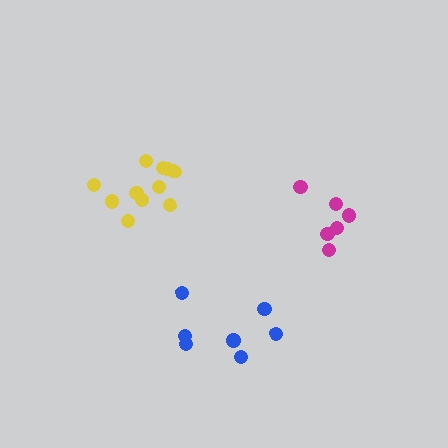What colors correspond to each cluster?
The clusters are colored: blue, yellow, magenta.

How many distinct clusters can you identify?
There are 3 distinct clusters.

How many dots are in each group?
Group 1: 7 dots, Group 2: 11 dots, Group 3: 6 dots (24 total).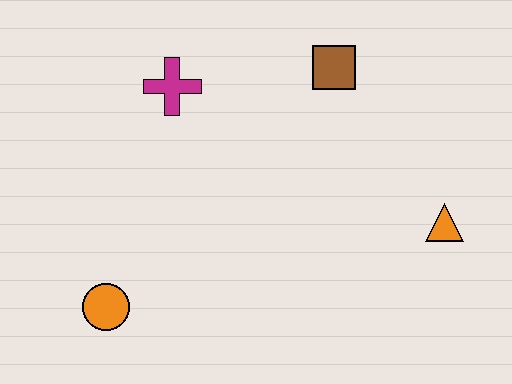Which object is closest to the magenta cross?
The brown square is closest to the magenta cross.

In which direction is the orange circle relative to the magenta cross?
The orange circle is below the magenta cross.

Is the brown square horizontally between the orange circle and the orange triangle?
Yes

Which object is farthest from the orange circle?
The orange triangle is farthest from the orange circle.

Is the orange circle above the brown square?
No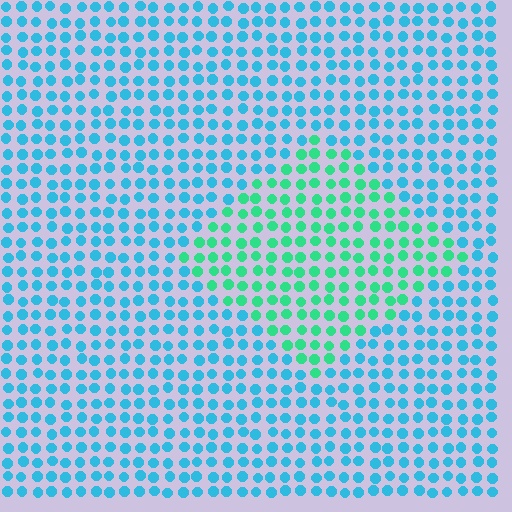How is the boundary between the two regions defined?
The boundary is defined purely by a slight shift in hue (about 42 degrees). Spacing, size, and orientation are identical on both sides.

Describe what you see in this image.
The image is filled with small cyan elements in a uniform arrangement. A diamond-shaped region is visible where the elements are tinted to a slightly different hue, forming a subtle color boundary.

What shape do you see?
I see a diamond.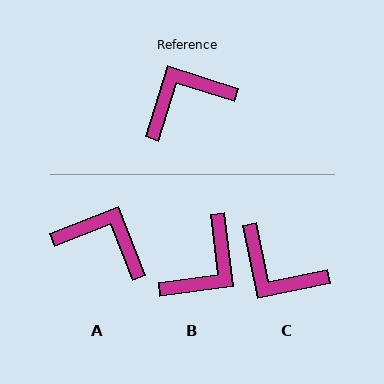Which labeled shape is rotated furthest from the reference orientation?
B, about 155 degrees away.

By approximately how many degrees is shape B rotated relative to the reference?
Approximately 155 degrees clockwise.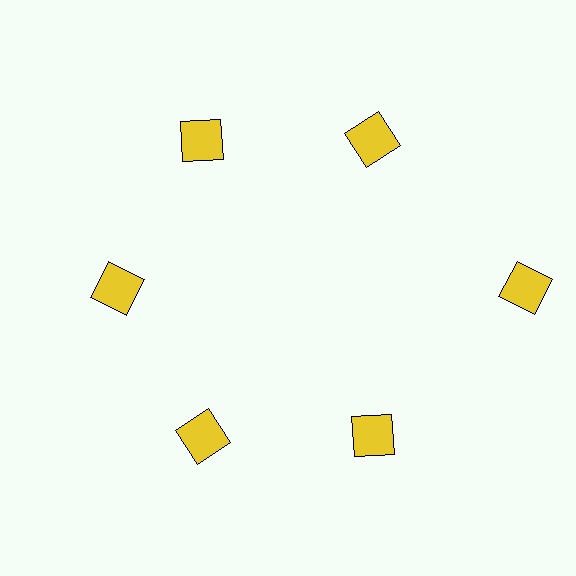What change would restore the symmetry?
The symmetry would be restored by moving it inward, back onto the ring so that all 6 squares sit at equal angles and equal distance from the center.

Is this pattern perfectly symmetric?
No. The 6 yellow squares are arranged in a ring, but one element near the 3 o'clock position is pushed outward from the center, breaking the 6-fold rotational symmetry.